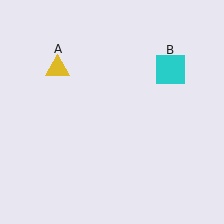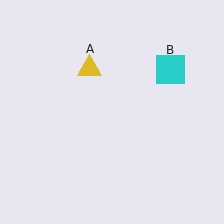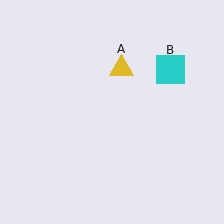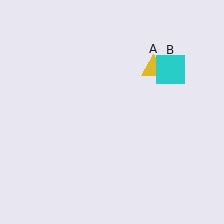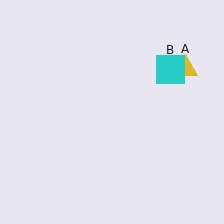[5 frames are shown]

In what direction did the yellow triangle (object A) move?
The yellow triangle (object A) moved right.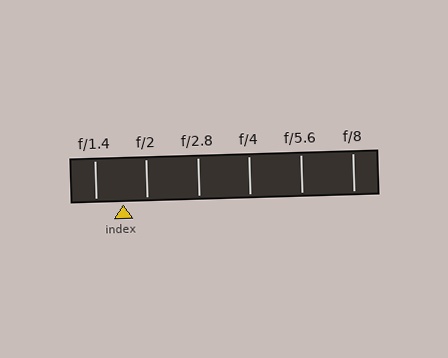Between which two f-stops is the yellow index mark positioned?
The index mark is between f/1.4 and f/2.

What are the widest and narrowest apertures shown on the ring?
The widest aperture shown is f/1.4 and the narrowest is f/8.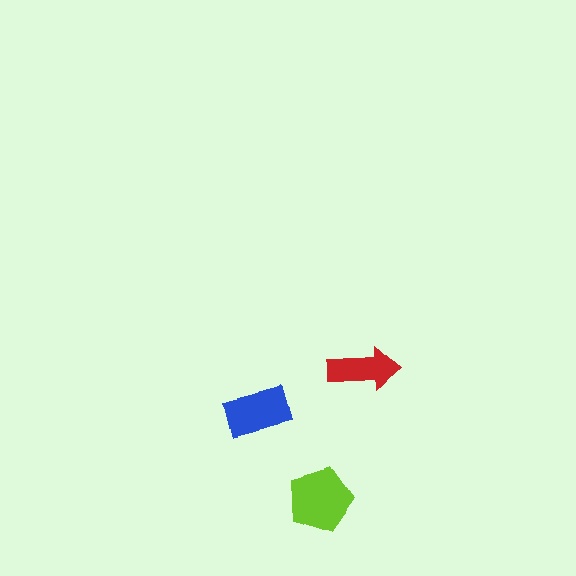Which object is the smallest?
The red arrow.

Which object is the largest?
The lime pentagon.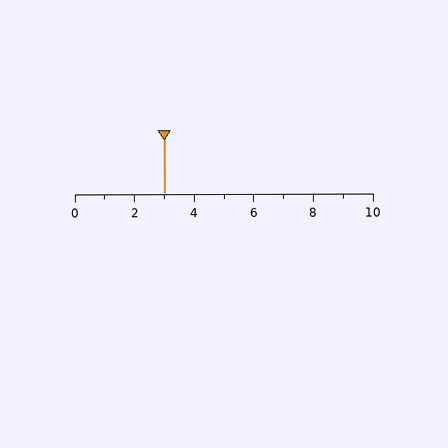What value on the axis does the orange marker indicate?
The marker indicates approximately 3.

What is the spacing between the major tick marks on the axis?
The major ticks are spaced 2 apart.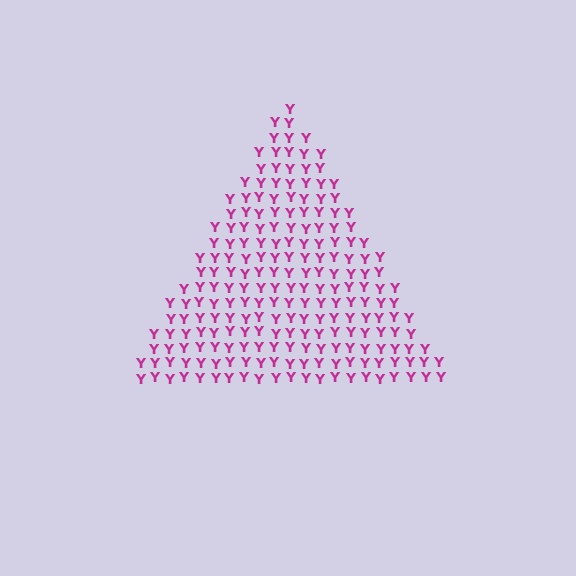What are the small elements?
The small elements are letter Y's.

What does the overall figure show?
The overall figure shows a triangle.